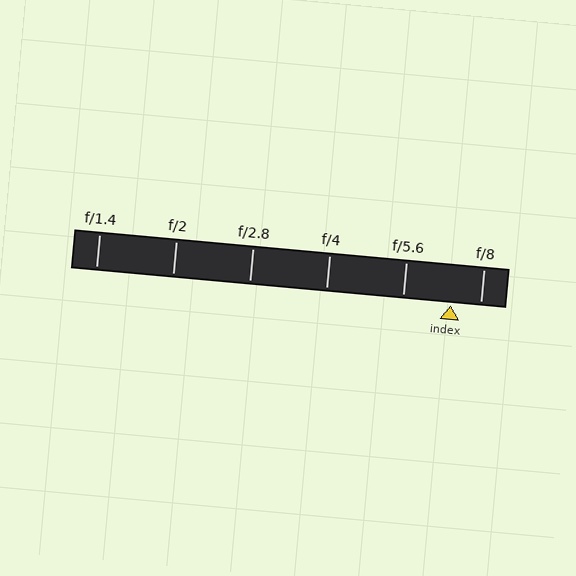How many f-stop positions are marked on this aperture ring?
There are 6 f-stop positions marked.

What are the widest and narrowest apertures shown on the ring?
The widest aperture shown is f/1.4 and the narrowest is f/8.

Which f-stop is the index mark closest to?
The index mark is closest to f/8.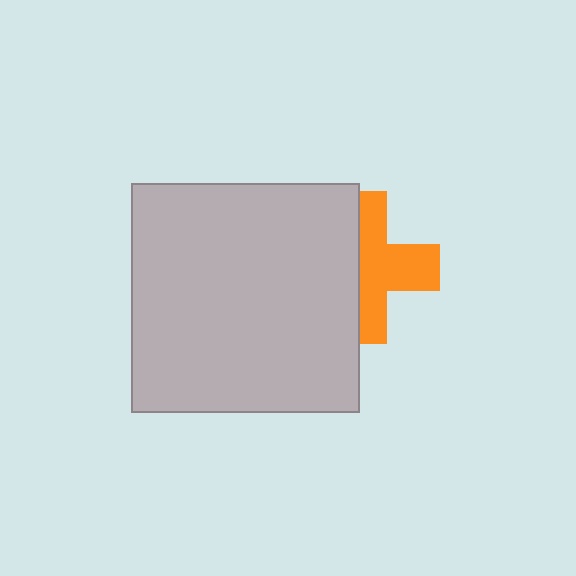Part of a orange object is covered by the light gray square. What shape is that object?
It is a cross.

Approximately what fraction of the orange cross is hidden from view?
Roughly 45% of the orange cross is hidden behind the light gray square.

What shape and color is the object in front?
The object in front is a light gray square.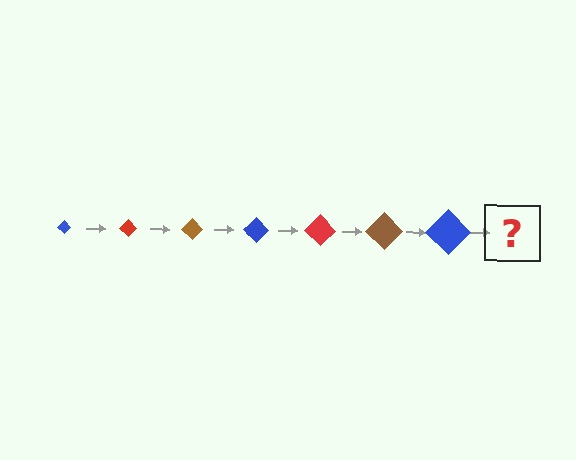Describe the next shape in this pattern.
It should be a red diamond, larger than the previous one.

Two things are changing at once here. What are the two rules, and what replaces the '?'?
The two rules are that the diamond grows larger each step and the color cycles through blue, red, and brown. The '?' should be a red diamond, larger than the previous one.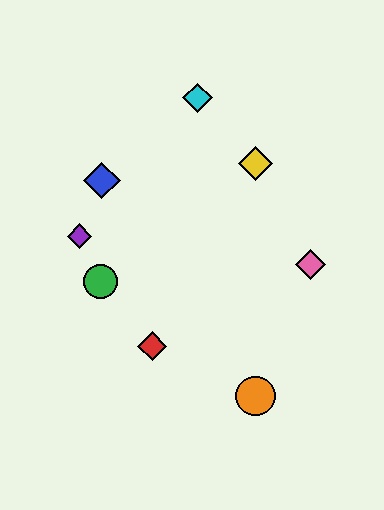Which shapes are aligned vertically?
The yellow diamond, the orange circle are aligned vertically.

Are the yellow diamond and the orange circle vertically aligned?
Yes, both are at x≈255.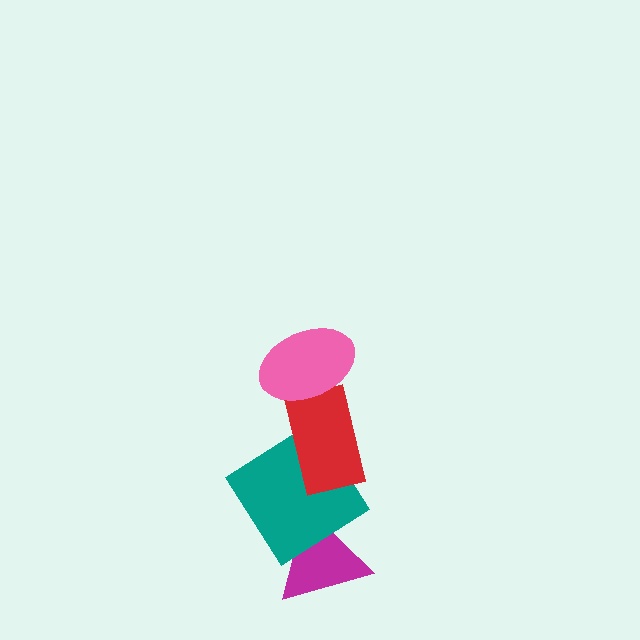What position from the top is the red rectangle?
The red rectangle is 2nd from the top.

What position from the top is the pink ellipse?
The pink ellipse is 1st from the top.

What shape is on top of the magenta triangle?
The teal diamond is on top of the magenta triangle.